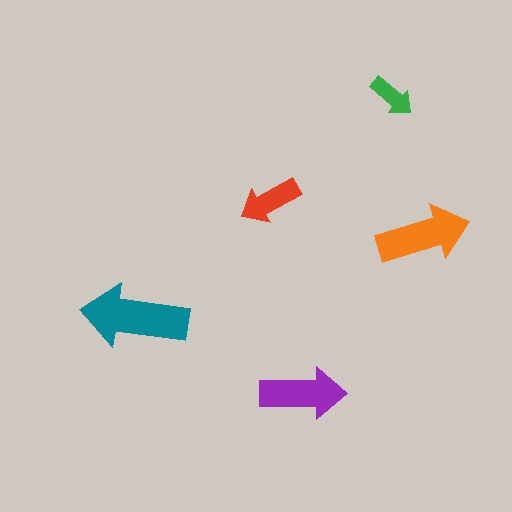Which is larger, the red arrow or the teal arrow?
The teal one.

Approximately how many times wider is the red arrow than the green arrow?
About 1.5 times wider.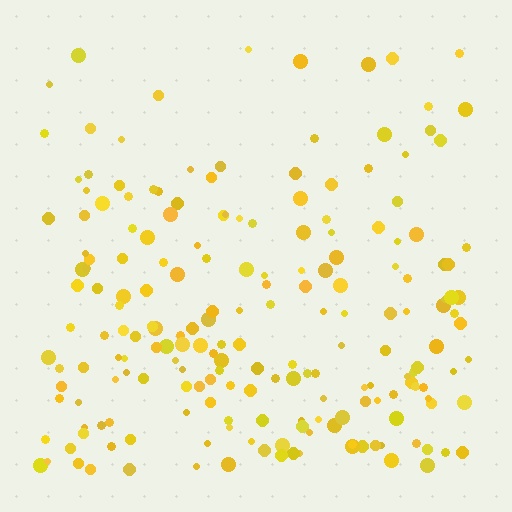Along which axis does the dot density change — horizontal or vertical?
Vertical.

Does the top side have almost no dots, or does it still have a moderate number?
Still a moderate number, just noticeably fewer than the bottom.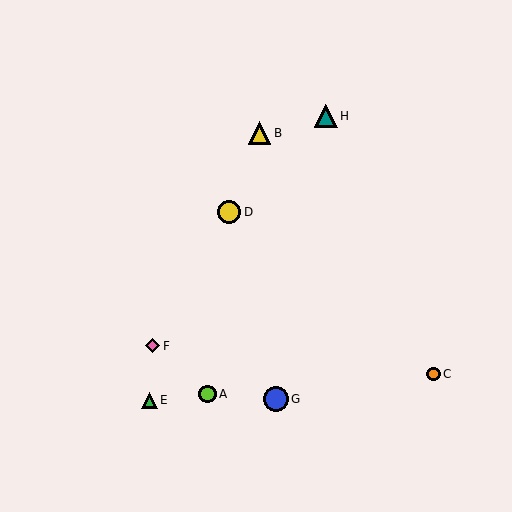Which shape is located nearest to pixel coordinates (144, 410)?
The green triangle (labeled E) at (149, 400) is nearest to that location.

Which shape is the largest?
The blue circle (labeled G) is the largest.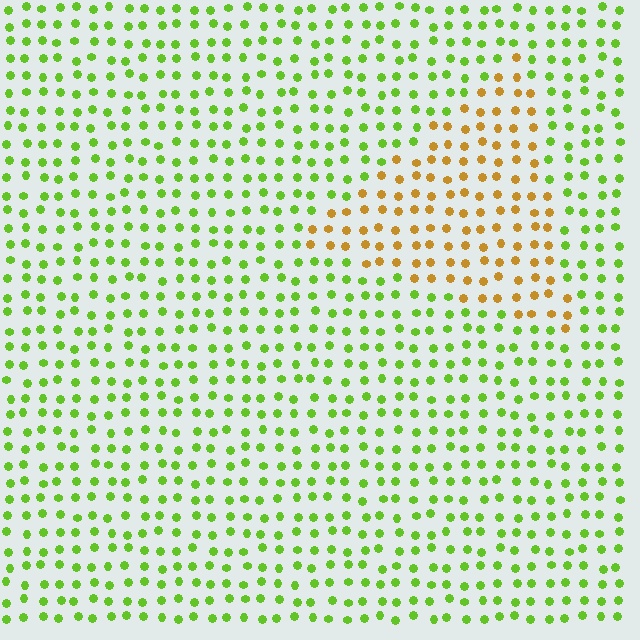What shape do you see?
I see a triangle.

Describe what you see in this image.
The image is filled with small lime elements in a uniform arrangement. A triangle-shaped region is visible where the elements are tinted to a slightly different hue, forming a subtle color boundary.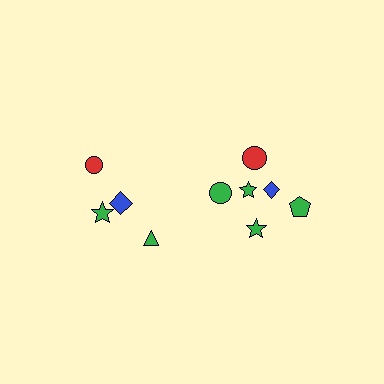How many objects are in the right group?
There are 6 objects.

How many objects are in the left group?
There are 4 objects.